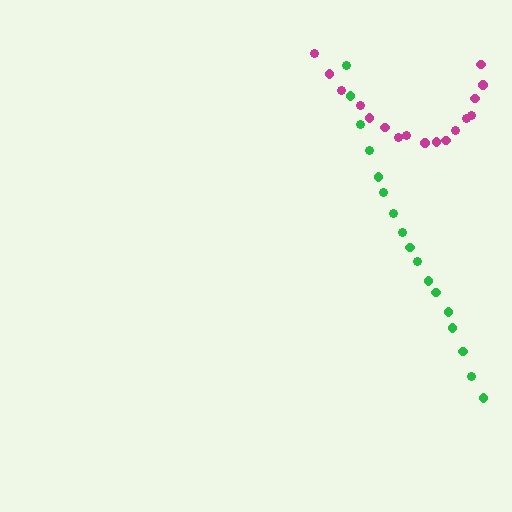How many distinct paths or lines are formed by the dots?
There are 2 distinct paths.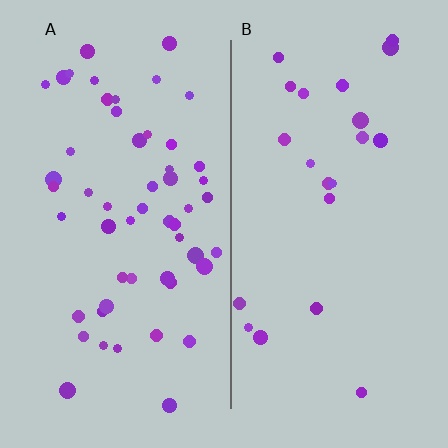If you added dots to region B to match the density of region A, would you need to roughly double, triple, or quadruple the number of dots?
Approximately double.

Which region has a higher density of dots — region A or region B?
A (the left).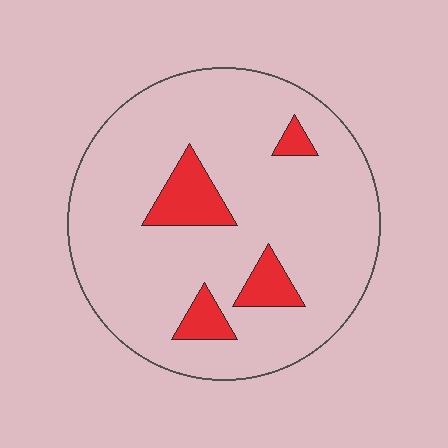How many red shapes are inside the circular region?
4.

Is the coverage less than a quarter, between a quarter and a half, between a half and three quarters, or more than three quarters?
Less than a quarter.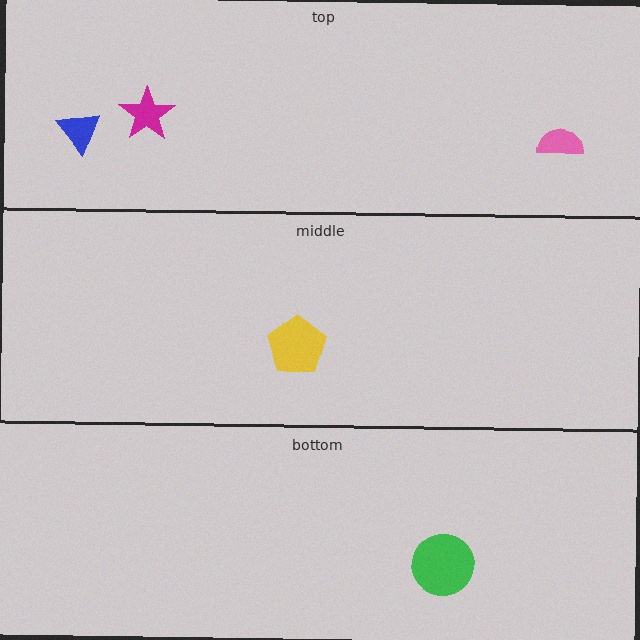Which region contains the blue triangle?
The top region.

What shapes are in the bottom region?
The green circle.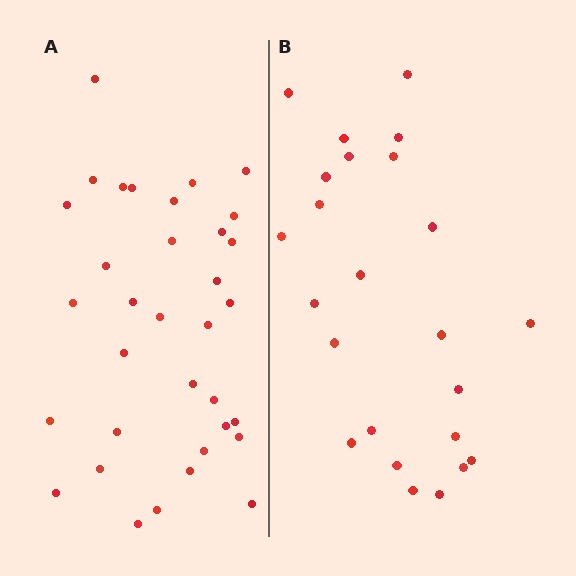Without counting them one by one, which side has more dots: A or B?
Region A (the left region) has more dots.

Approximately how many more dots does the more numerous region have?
Region A has roughly 10 or so more dots than region B.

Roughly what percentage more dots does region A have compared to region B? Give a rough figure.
About 40% more.